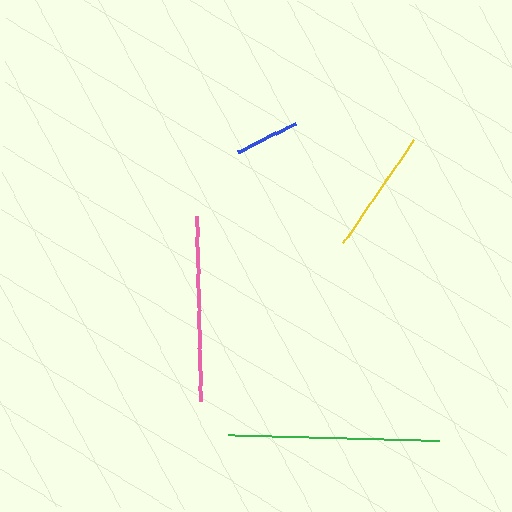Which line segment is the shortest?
The blue line is the shortest at approximately 64 pixels.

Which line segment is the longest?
The green line is the longest at approximately 211 pixels.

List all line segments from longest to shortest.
From longest to shortest: green, pink, yellow, blue.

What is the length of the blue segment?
The blue segment is approximately 64 pixels long.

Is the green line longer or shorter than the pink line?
The green line is longer than the pink line.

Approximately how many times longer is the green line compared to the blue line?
The green line is approximately 3.3 times the length of the blue line.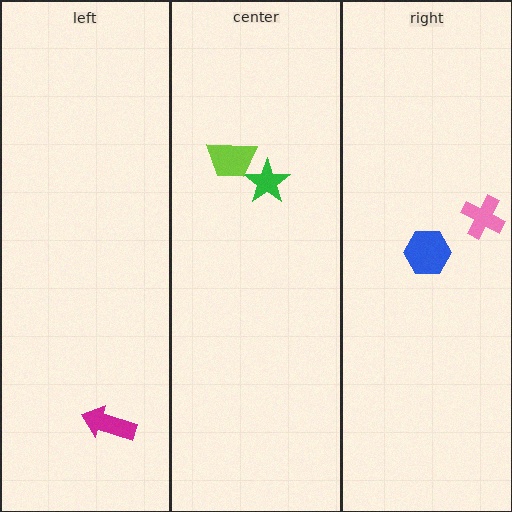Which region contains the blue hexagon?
The right region.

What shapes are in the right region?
The blue hexagon, the pink cross.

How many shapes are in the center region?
2.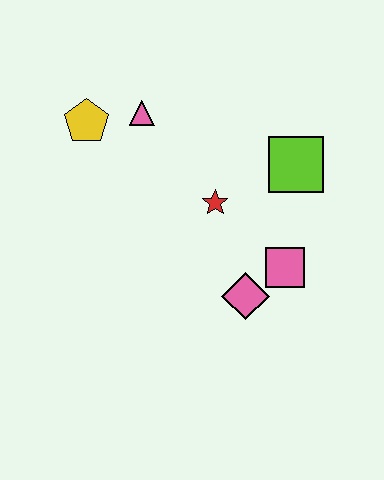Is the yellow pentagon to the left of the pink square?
Yes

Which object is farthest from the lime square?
The yellow pentagon is farthest from the lime square.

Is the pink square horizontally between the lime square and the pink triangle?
Yes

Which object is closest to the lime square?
The red star is closest to the lime square.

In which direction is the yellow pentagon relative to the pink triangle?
The yellow pentagon is to the left of the pink triangle.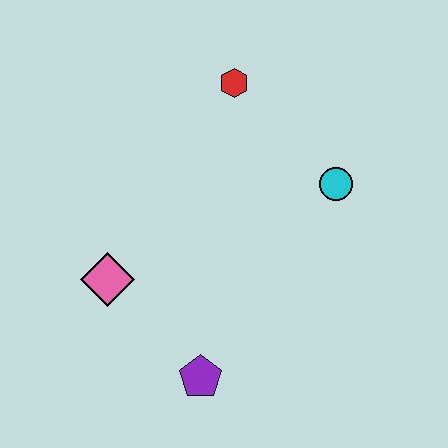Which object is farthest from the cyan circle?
The pink diamond is farthest from the cyan circle.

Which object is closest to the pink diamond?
The purple pentagon is closest to the pink diamond.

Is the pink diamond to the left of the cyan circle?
Yes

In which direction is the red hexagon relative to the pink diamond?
The red hexagon is above the pink diamond.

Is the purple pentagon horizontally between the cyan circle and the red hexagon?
No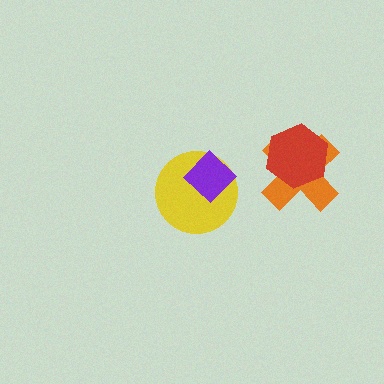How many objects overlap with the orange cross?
1 object overlaps with the orange cross.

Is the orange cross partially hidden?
Yes, it is partially covered by another shape.